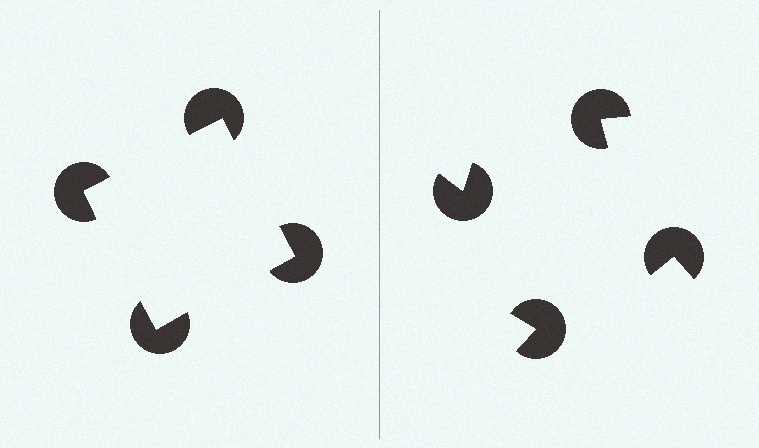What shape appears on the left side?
An illusory square.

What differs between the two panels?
The pac-man discs are positioned identically on both sides; only the wedge orientations differ. On the left they align to a square; on the right they are misaligned.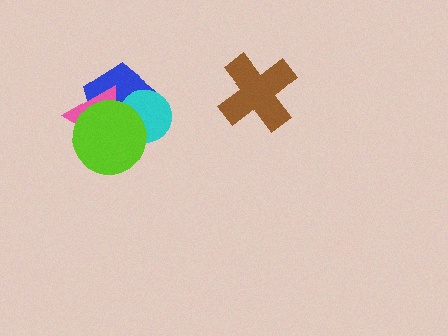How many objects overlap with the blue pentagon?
3 objects overlap with the blue pentagon.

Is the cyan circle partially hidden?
Yes, it is partially covered by another shape.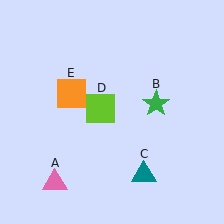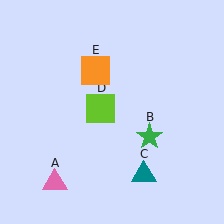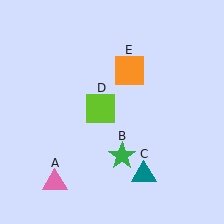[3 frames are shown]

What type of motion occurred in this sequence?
The green star (object B), orange square (object E) rotated clockwise around the center of the scene.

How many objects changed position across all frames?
2 objects changed position: green star (object B), orange square (object E).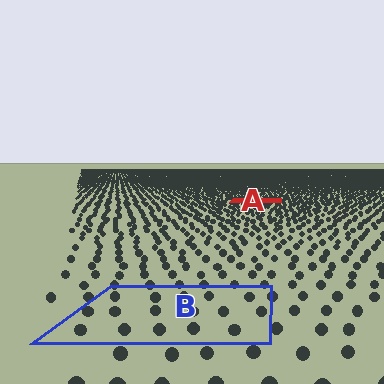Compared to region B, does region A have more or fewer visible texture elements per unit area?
Region A has more texture elements per unit area — they are packed more densely because it is farther away.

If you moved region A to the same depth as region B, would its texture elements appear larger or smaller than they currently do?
They would appear larger. At a closer depth, the same texture elements are projected at a bigger on-screen size.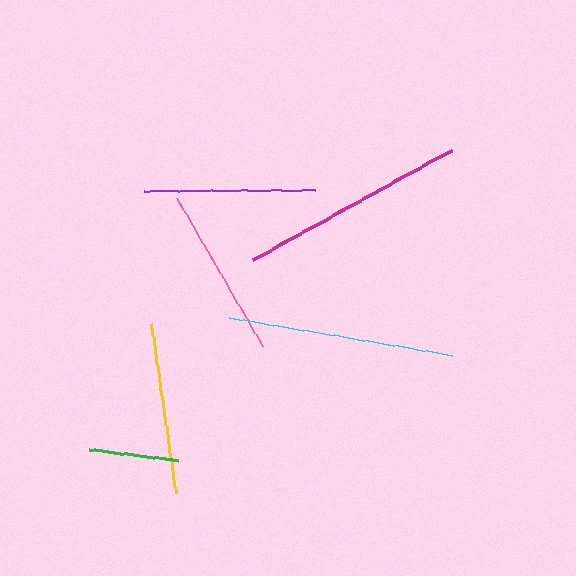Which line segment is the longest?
The cyan line is the longest at approximately 227 pixels.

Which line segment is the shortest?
The green line is the shortest at approximately 89 pixels.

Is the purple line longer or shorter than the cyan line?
The cyan line is longer than the purple line.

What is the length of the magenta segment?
The magenta segment is approximately 227 pixels long.